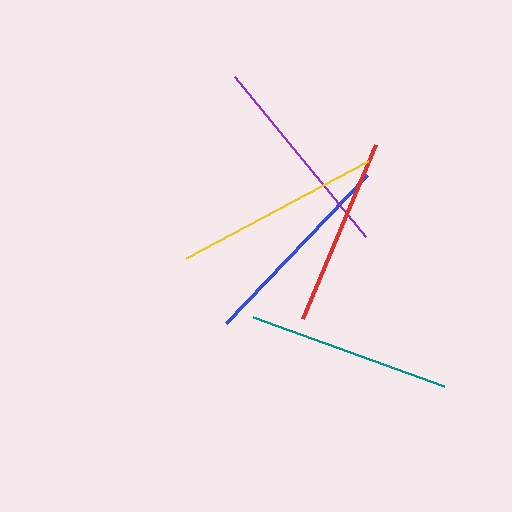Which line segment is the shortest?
The red line is the shortest at approximately 189 pixels.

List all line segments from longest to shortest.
From longest to shortest: purple, yellow, blue, teal, red.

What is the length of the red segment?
The red segment is approximately 189 pixels long.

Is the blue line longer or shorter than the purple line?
The purple line is longer than the blue line.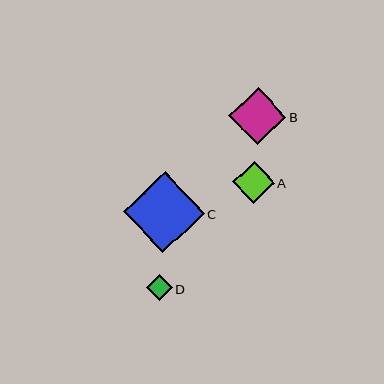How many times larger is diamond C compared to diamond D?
Diamond C is approximately 3.1 times the size of diamond D.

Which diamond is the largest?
Diamond C is the largest with a size of approximately 81 pixels.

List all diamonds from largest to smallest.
From largest to smallest: C, B, A, D.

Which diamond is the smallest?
Diamond D is the smallest with a size of approximately 26 pixels.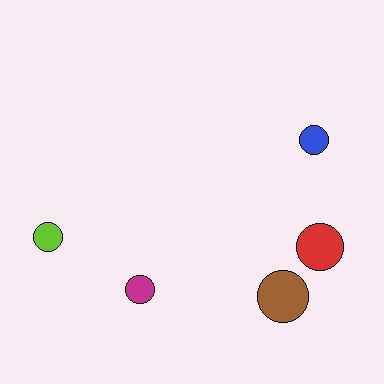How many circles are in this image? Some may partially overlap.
There are 5 circles.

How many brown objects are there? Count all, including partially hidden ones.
There is 1 brown object.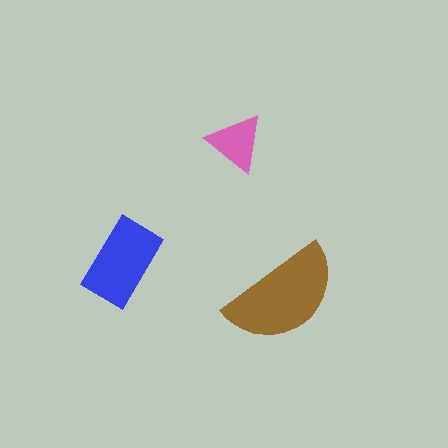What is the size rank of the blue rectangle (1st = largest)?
2nd.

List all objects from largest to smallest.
The brown semicircle, the blue rectangle, the pink triangle.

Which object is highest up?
The pink triangle is topmost.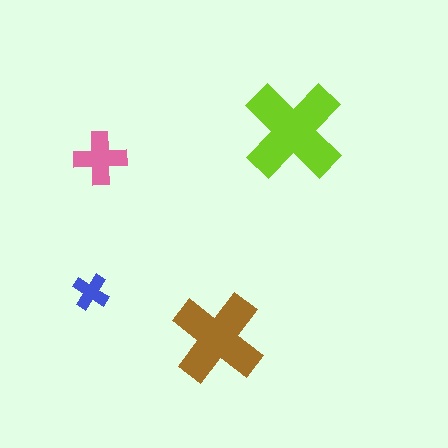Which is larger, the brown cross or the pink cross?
The brown one.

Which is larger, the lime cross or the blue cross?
The lime one.